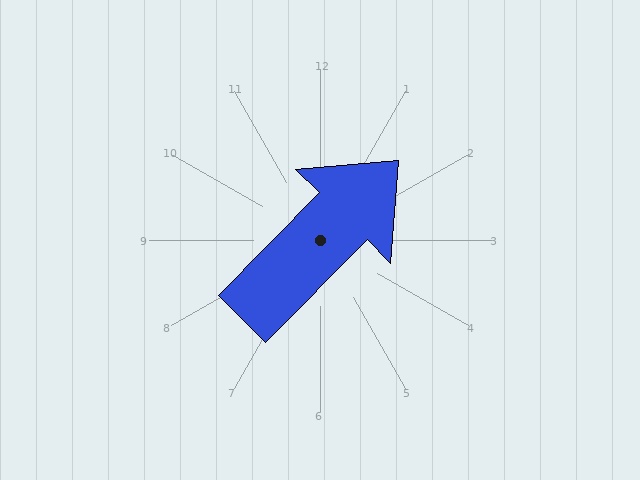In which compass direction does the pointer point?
Northeast.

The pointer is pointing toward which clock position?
Roughly 1 o'clock.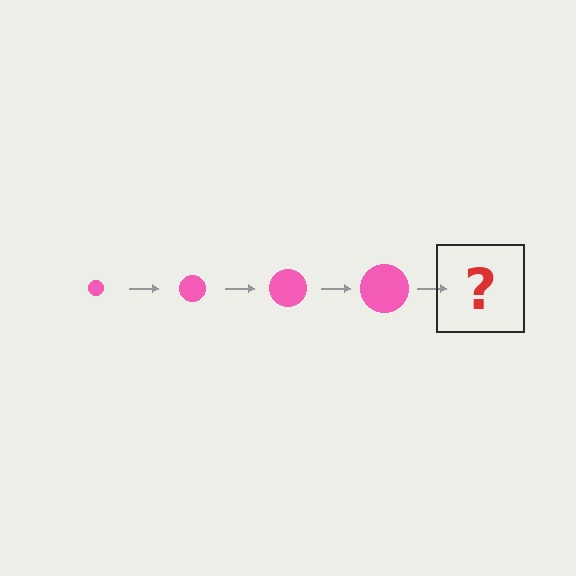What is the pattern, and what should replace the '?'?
The pattern is that the circle gets progressively larger each step. The '?' should be a pink circle, larger than the previous one.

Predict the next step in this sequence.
The next step is a pink circle, larger than the previous one.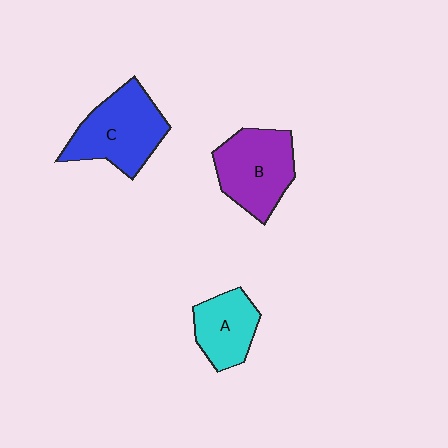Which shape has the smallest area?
Shape A (cyan).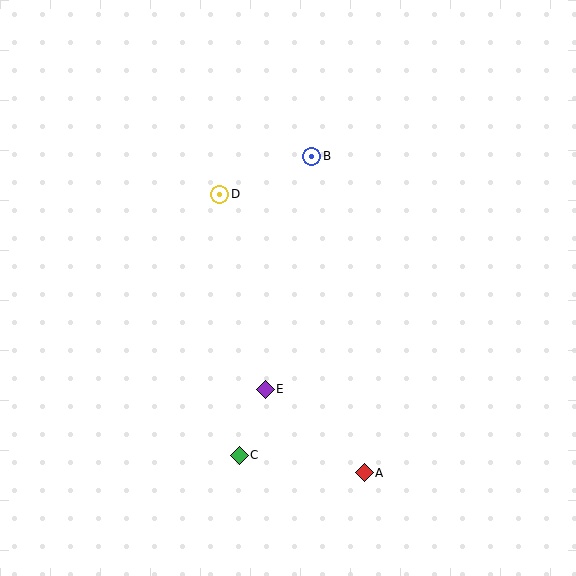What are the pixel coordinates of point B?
Point B is at (312, 156).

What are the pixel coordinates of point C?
Point C is at (239, 455).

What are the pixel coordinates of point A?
Point A is at (364, 473).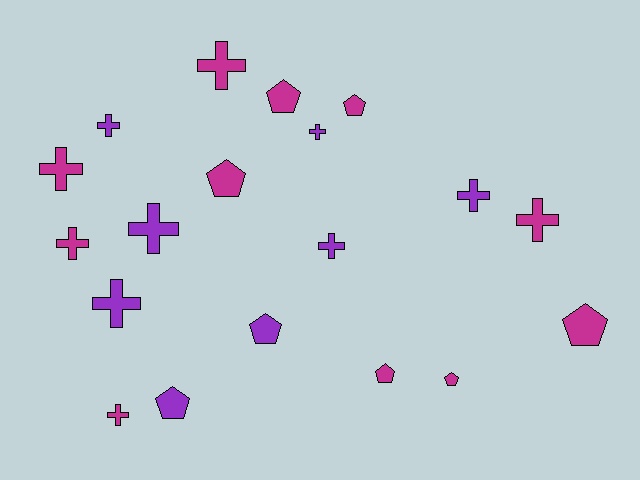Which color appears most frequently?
Magenta, with 11 objects.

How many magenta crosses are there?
There are 5 magenta crosses.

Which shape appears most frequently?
Cross, with 11 objects.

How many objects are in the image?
There are 19 objects.